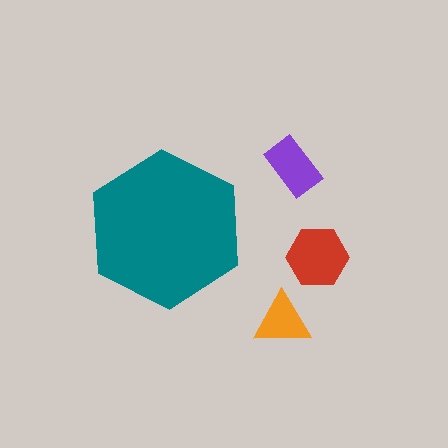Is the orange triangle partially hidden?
No, the orange triangle is fully visible.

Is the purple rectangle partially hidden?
No, the purple rectangle is fully visible.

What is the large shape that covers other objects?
A teal hexagon.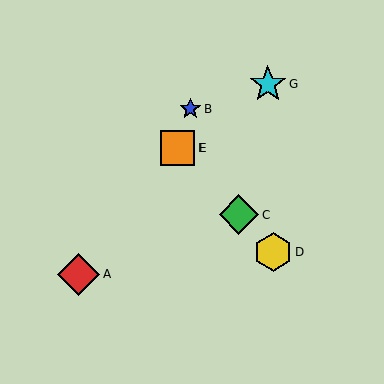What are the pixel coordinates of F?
Object F is at (178, 148).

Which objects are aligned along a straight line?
Objects C, D, E, F are aligned along a straight line.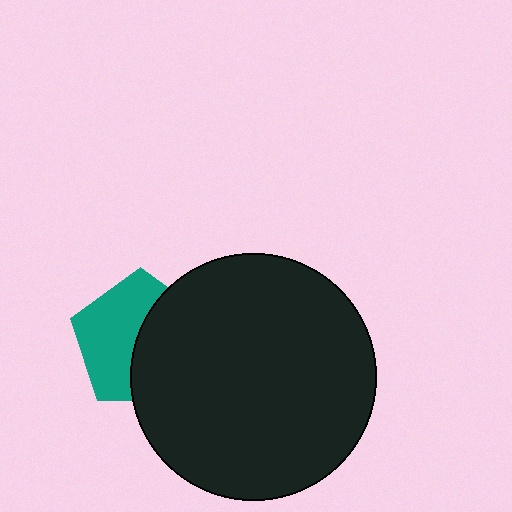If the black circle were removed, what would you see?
You would see the complete teal pentagon.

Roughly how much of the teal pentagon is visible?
About half of it is visible (roughly 51%).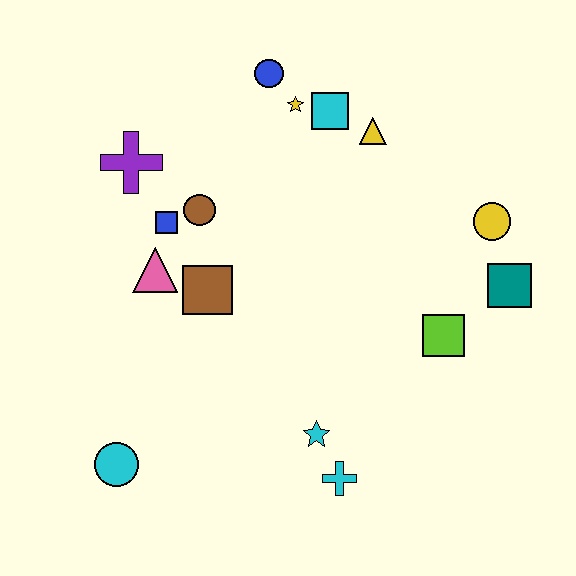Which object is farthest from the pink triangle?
The teal square is farthest from the pink triangle.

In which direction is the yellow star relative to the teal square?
The yellow star is to the left of the teal square.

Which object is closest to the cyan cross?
The cyan star is closest to the cyan cross.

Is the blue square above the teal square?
Yes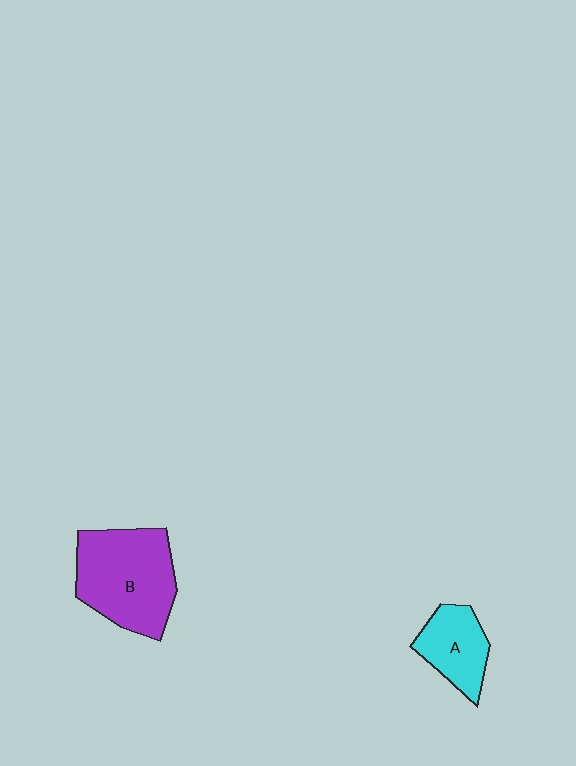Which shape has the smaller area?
Shape A (cyan).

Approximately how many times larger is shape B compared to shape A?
Approximately 1.9 times.